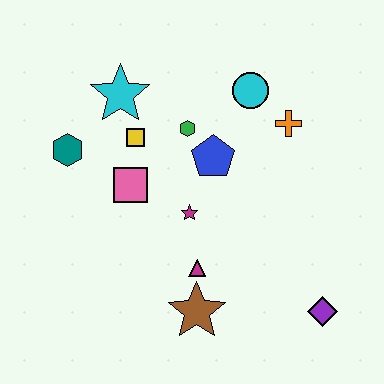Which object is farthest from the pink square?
The purple diamond is farthest from the pink square.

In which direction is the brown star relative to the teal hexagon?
The brown star is below the teal hexagon.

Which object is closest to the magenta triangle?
The brown star is closest to the magenta triangle.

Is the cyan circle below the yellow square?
No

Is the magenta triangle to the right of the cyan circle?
No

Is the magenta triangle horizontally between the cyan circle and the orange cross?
No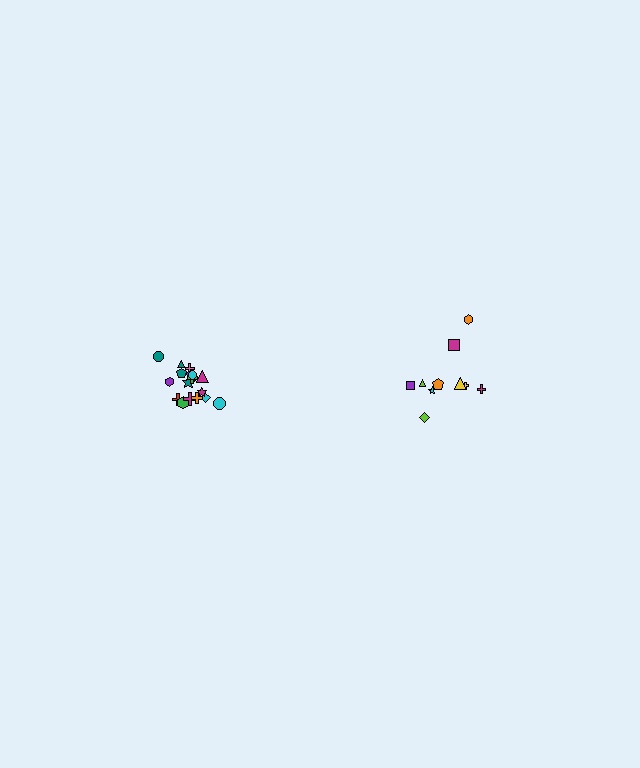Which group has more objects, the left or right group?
The left group.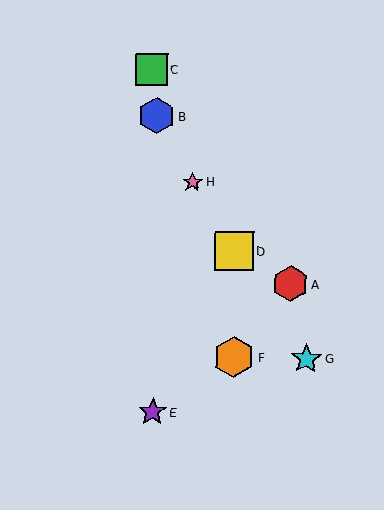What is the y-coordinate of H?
Object H is at y≈182.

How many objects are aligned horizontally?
2 objects (F, G) are aligned horizontally.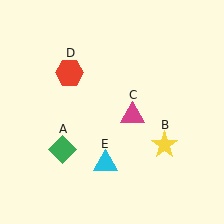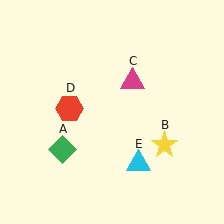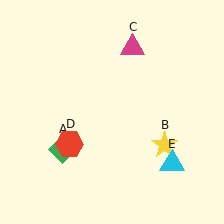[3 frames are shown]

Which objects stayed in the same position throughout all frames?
Green diamond (object A) and yellow star (object B) remained stationary.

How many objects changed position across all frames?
3 objects changed position: magenta triangle (object C), red hexagon (object D), cyan triangle (object E).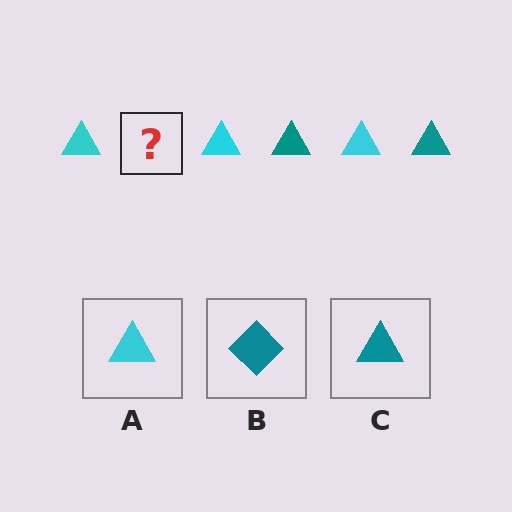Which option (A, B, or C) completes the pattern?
C.